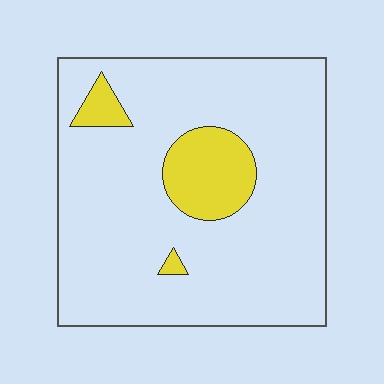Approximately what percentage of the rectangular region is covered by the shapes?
Approximately 15%.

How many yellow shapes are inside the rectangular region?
3.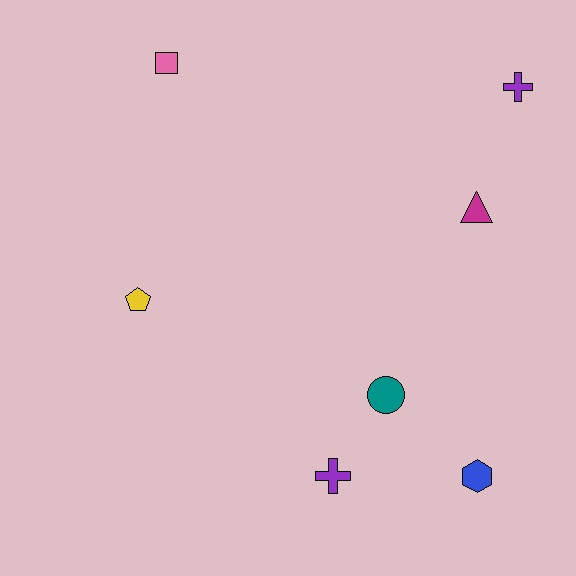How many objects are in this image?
There are 7 objects.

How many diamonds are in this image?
There are no diamonds.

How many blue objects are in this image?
There is 1 blue object.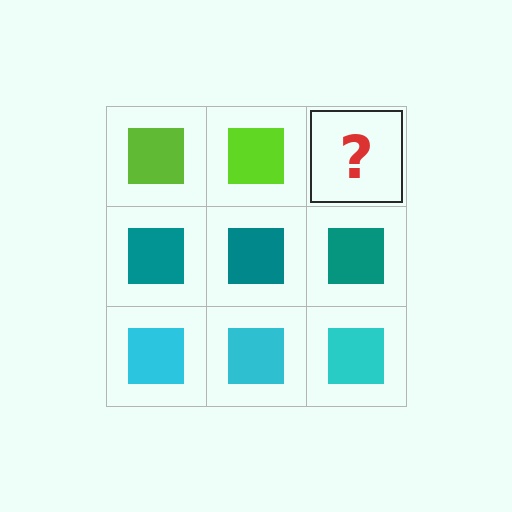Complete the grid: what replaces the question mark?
The question mark should be replaced with a lime square.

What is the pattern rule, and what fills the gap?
The rule is that each row has a consistent color. The gap should be filled with a lime square.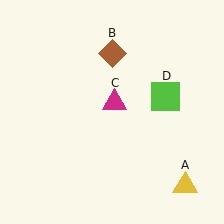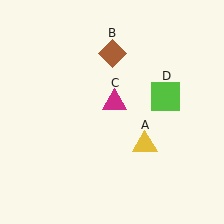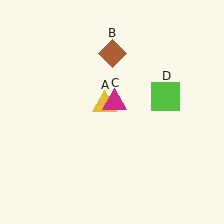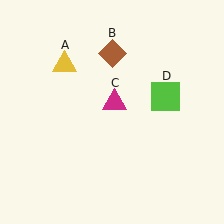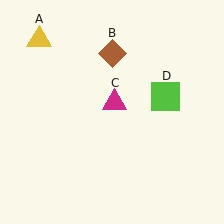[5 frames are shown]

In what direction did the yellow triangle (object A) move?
The yellow triangle (object A) moved up and to the left.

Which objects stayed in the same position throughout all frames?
Brown diamond (object B) and magenta triangle (object C) and lime square (object D) remained stationary.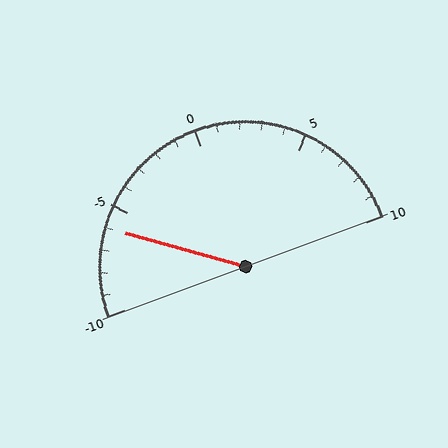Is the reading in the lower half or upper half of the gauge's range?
The reading is in the lower half of the range (-10 to 10).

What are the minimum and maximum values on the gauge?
The gauge ranges from -10 to 10.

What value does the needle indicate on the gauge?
The needle indicates approximately -6.